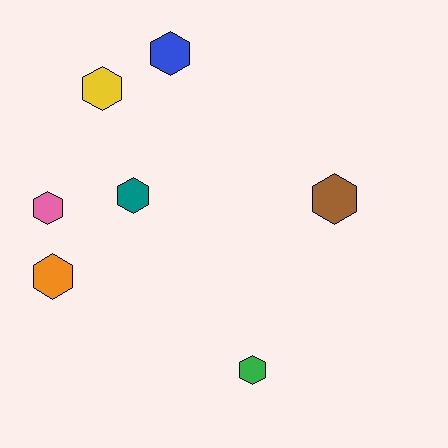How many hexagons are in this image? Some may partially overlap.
There are 7 hexagons.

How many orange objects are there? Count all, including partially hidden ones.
There is 1 orange object.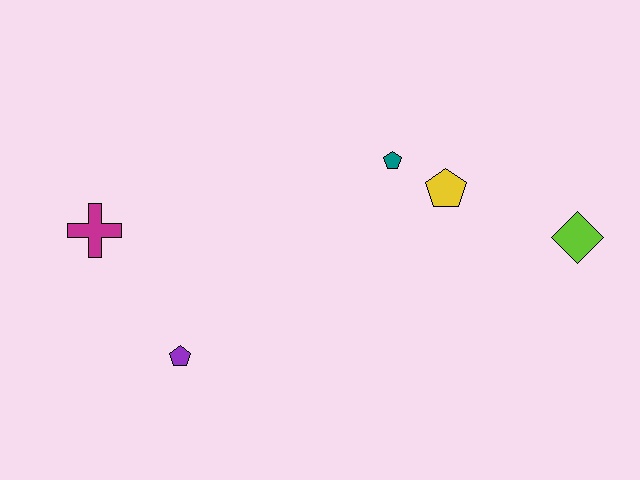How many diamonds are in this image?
There is 1 diamond.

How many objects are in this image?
There are 5 objects.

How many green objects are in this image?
There are no green objects.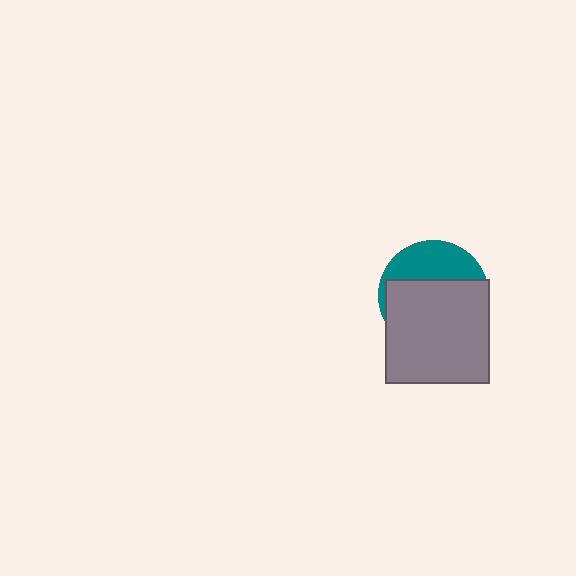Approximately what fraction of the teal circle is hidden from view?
Roughly 66% of the teal circle is hidden behind the gray square.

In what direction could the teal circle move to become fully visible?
The teal circle could move up. That would shift it out from behind the gray square entirely.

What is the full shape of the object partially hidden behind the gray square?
The partially hidden object is a teal circle.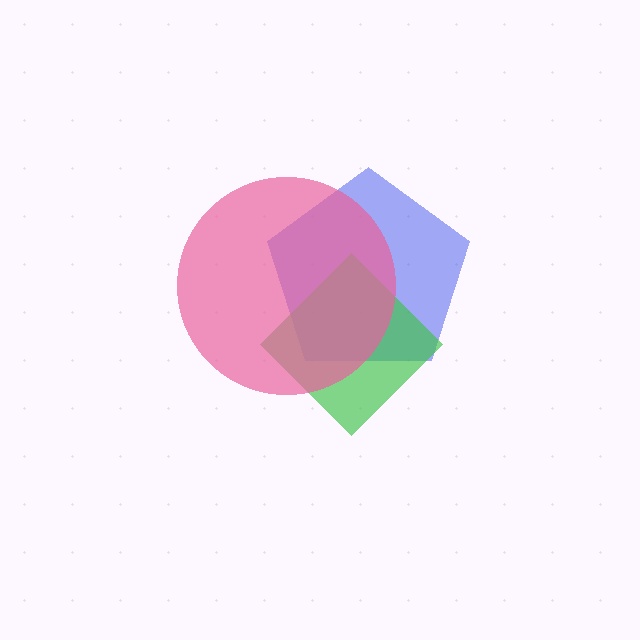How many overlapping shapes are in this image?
There are 3 overlapping shapes in the image.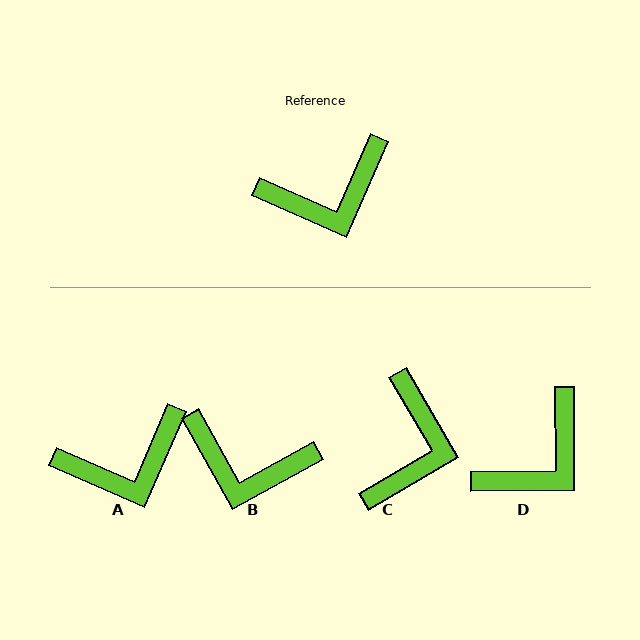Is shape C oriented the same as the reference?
No, it is off by about 54 degrees.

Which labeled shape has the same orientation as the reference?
A.